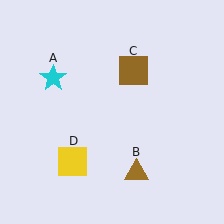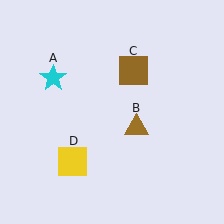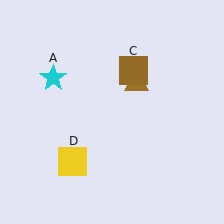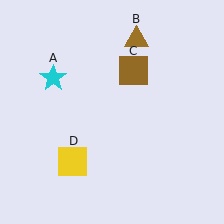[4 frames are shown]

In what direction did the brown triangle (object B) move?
The brown triangle (object B) moved up.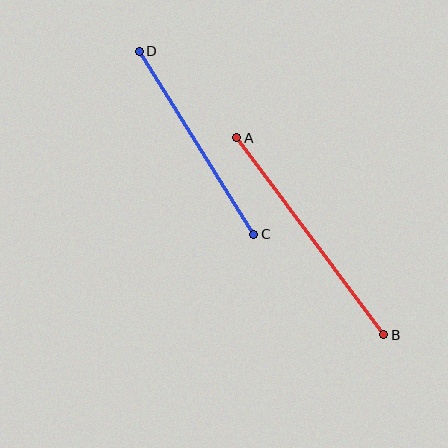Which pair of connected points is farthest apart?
Points A and B are farthest apart.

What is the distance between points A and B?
The distance is approximately 246 pixels.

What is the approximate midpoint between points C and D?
The midpoint is at approximately (196, 143) pixels.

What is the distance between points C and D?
The distance is approximately 216 pixels.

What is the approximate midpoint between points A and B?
The midpoint is at approximately (310, 236) pixels.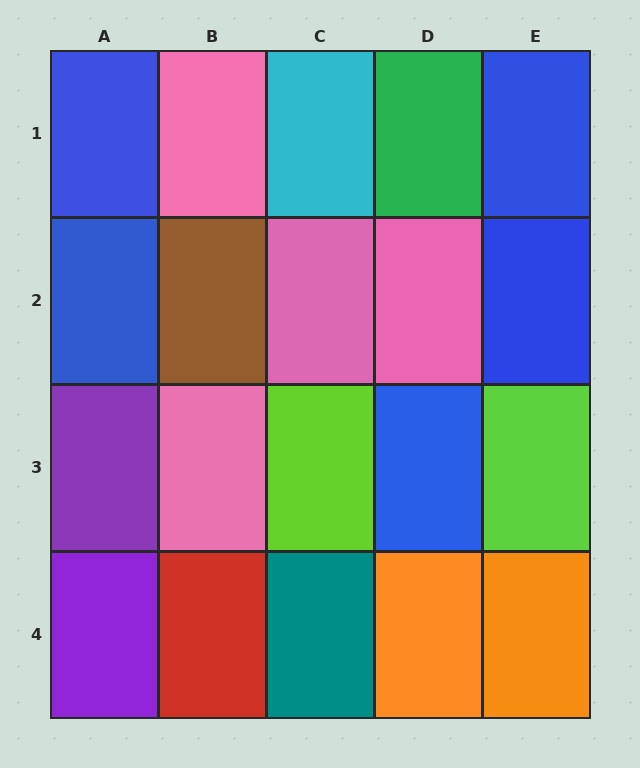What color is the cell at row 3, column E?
Lime.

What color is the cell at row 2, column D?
Pink.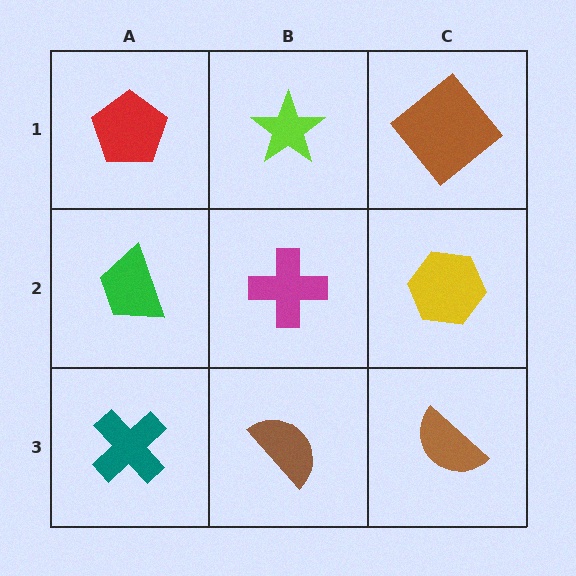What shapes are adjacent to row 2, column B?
A lime star (row 1, column B), a brown semicircle (row 3, column B), a green trapezoid (row 2, column A), a yellow hexagon (row 2, column C).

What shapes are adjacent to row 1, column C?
A yellow hexagon (row 2, column C), a lime star (row 1, column B).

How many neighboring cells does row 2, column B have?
4.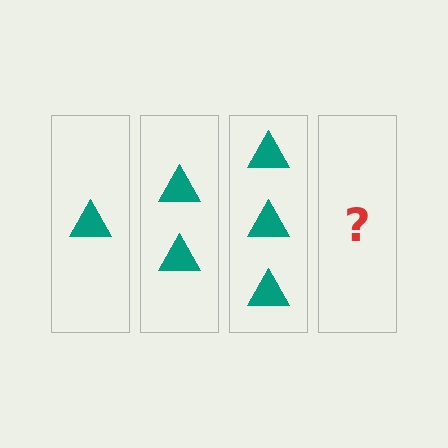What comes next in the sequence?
The next element should be 4 triangles.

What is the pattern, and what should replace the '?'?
The pattern is that each step adds one more triangle. The '?' should be 4 triangles.